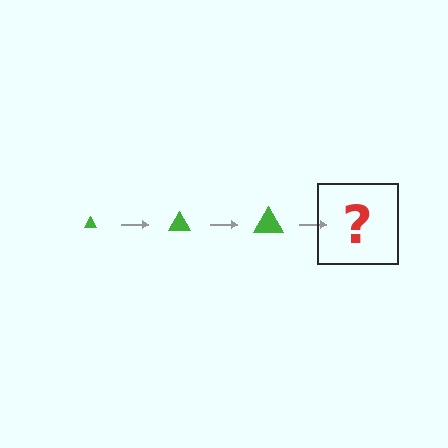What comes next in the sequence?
The next element should be a green triangle, larger than the previous one.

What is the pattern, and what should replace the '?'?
The pattern is that the triangle gets progressively larger each step. The '?' should be a green triangle, larger than the previous one.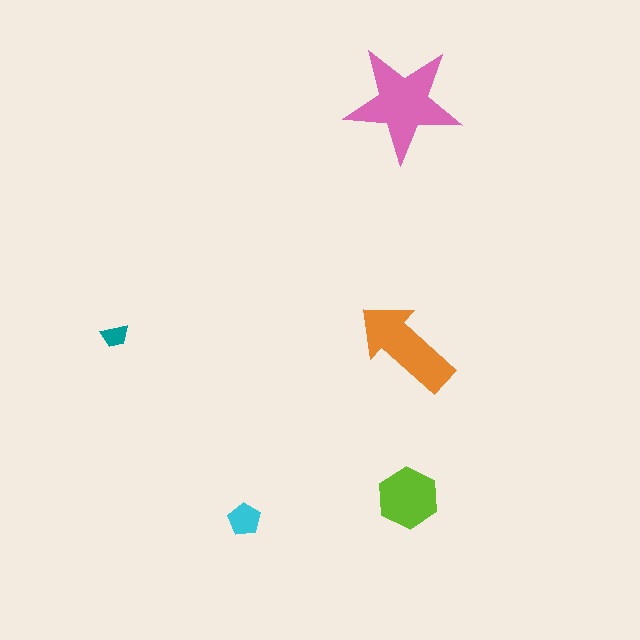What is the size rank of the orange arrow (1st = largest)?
2nd.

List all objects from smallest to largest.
The teal trapezoid, the cyan pentagon, the lime hexagon, the orange arrow, the pink star.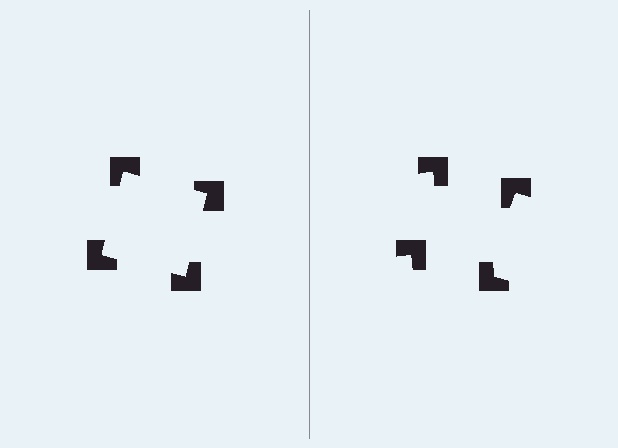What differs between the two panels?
The notched squares are positioned identically on both sides; only the wedge orientations differ. On the left they align to a square; on the right they are misaligned.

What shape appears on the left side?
An illusory square.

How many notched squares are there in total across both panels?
8 — 4 on each side.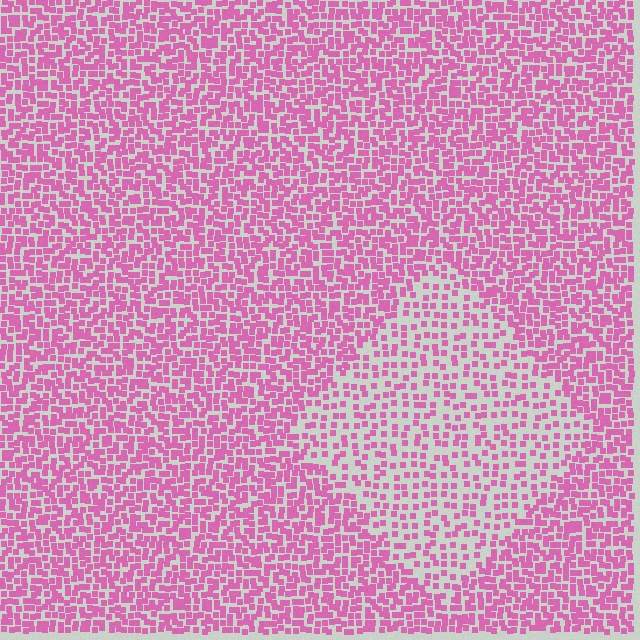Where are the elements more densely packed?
The elements are more densely packed outside the diamond boundary.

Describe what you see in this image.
The image contains small pink elements arranged at two different densities. A diamond-shaped region is visible where the elements are less densely packed than the surrounding area.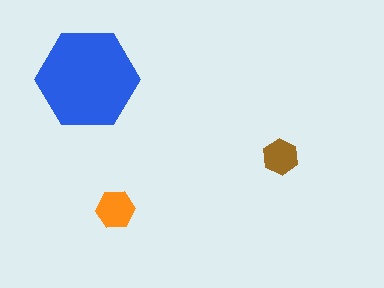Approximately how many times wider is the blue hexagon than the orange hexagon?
About 2.5 times wider.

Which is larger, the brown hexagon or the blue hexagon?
The blue one.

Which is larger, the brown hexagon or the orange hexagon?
The orange one.